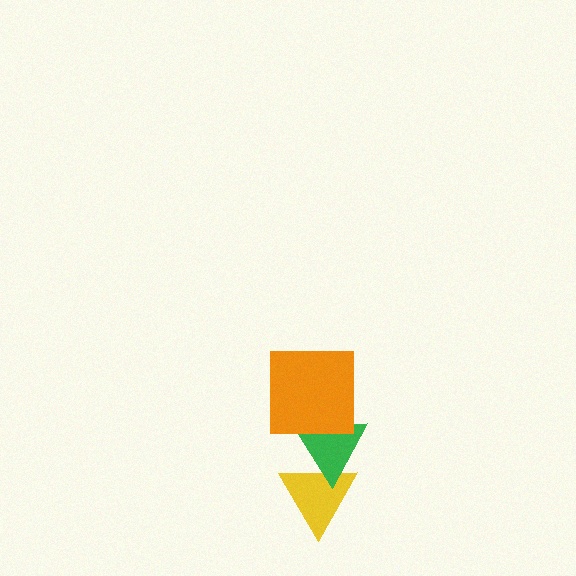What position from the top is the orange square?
The orange square is 1st from the top.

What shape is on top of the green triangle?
The orange square is on top of the green triangle.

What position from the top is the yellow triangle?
The yellow triangle is 3rd from the top.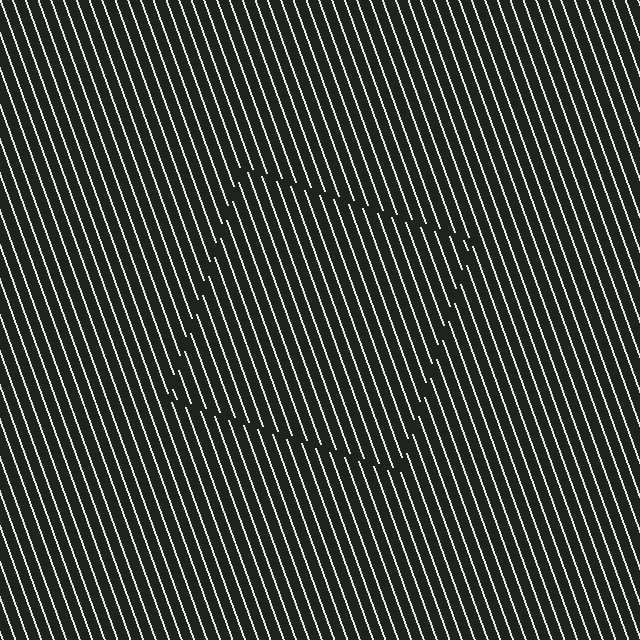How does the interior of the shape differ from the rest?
The interior of the shape contains the same grating, shifted by half a period — the contour is defined by the phase discontinuity where line-ends from the inner and outer gratings abut.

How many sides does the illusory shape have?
4 sides — the line-ends trace a square.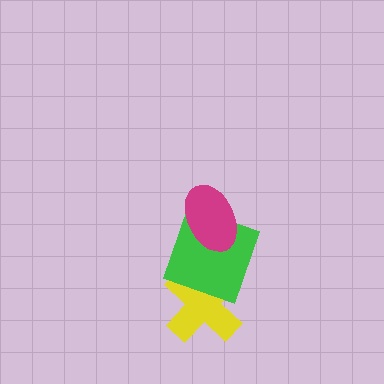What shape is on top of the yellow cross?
The green square is on top of the yellow cross.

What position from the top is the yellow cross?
The yellow cross is 3rd from the top.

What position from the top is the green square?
The green square is 2nd from the top.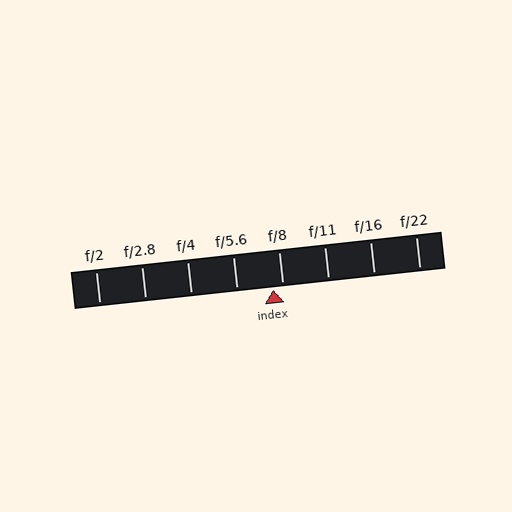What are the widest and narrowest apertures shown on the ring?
The widest aperture shown is f/2 and the narrowest is f/22.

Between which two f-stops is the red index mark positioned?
The index mark is between f/5.6 and f/8.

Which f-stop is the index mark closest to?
The index mark is closest to f/8.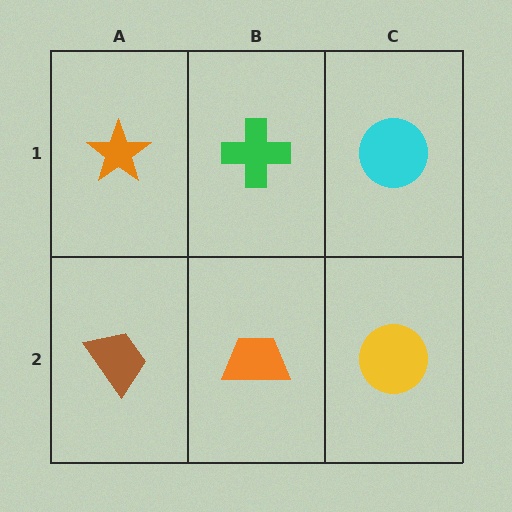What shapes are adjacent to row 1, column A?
A brown trapezoid (row 2, column A), a green cross (row 1, column B).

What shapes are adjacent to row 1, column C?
A yellow circle (row 2, column C), a green cross (row 1, column B).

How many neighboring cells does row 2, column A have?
2.